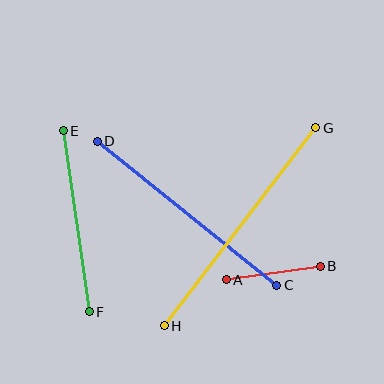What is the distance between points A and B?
The distance is approximately 95 pixels.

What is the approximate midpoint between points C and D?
The midpoint is at approximately (187, 213) pixels.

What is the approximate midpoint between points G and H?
The midpoint is at approximately (240, 227) pixels.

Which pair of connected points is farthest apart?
Points G and H are farthest apart.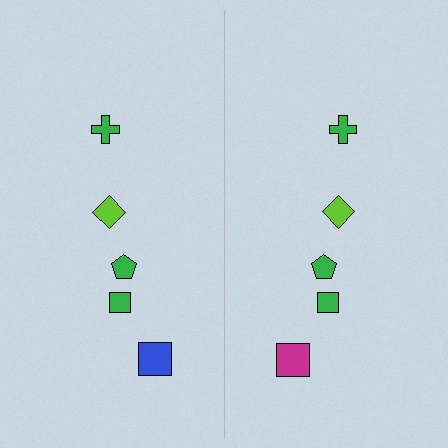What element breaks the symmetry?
The magenta square on the right side breaks the symmetry — its mirror counterpart is blue.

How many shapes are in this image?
There are 10 shapes in this image.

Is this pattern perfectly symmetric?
No, the pattern is not perfectly symmetric. The magenta square on the right side breaks the symmetry — its mirror counterpart is blue.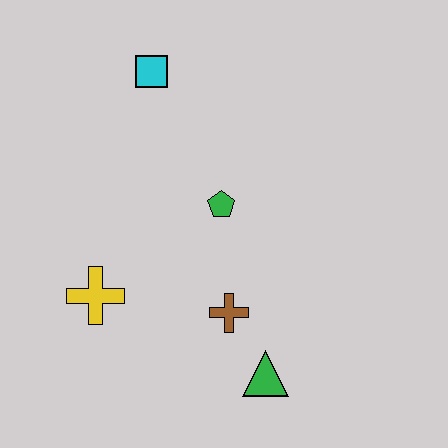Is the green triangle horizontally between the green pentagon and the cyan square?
No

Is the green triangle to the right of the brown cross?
Yes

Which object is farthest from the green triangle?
The cyan square is farthest from the green triangle.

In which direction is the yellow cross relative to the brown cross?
The yellow cross is to the left of the brown cross.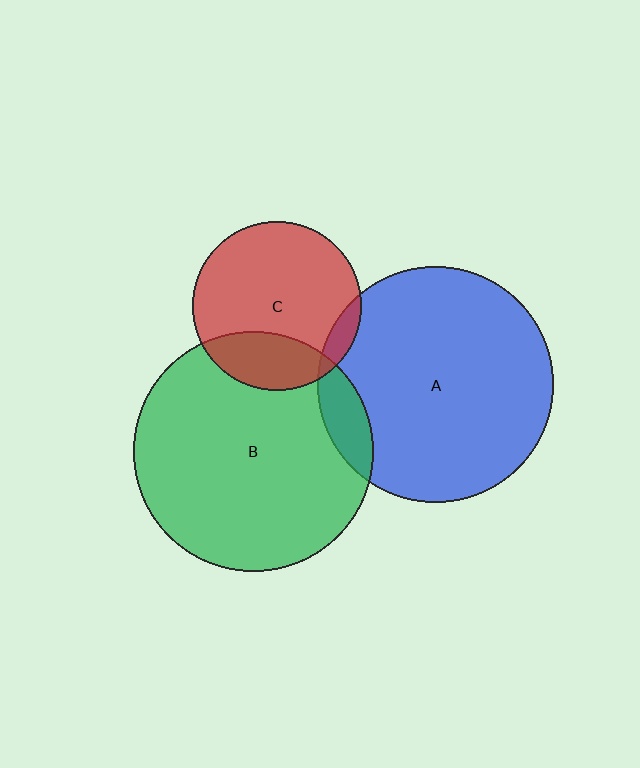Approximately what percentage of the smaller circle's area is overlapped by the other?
Approximately 25%.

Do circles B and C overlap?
Yes.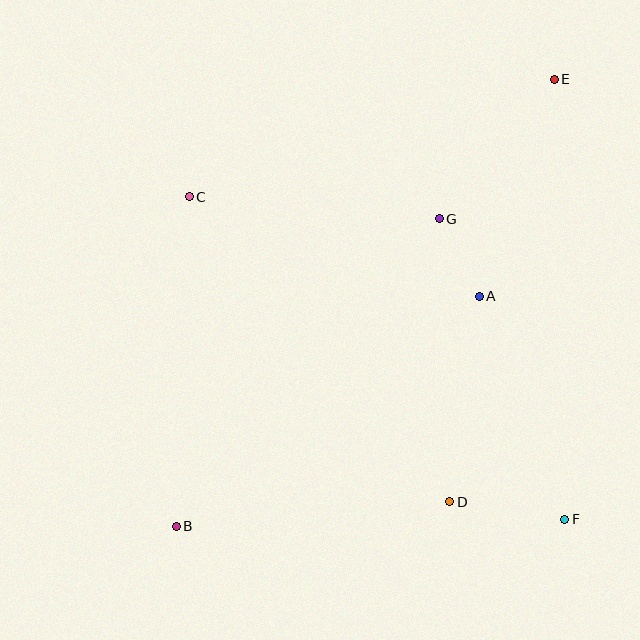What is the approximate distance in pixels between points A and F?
The distance between A and F is approximately 239 pixels.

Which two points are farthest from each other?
Points B and E are farthest from each other.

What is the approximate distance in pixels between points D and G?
The distance between D and G is approximately 283 pixels.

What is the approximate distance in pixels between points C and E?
The distance between C and E is approximately 383 pixels.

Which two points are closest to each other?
Points A and G are closest to each other.